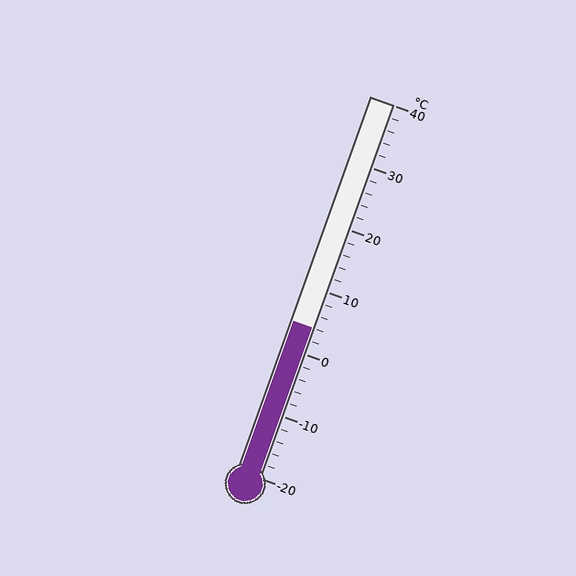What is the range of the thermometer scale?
The thermometer scale ranges from -20°C to 40°C.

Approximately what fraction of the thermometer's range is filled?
The thermometer is filled to approximately 40% of its range.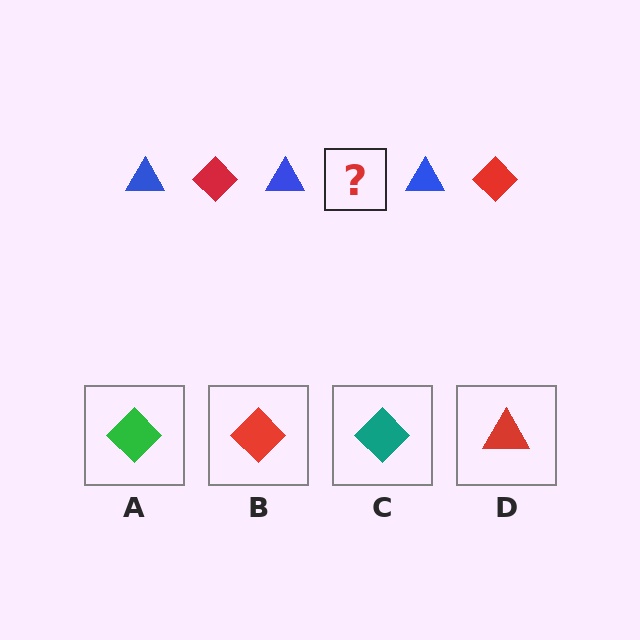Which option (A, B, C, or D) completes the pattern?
B.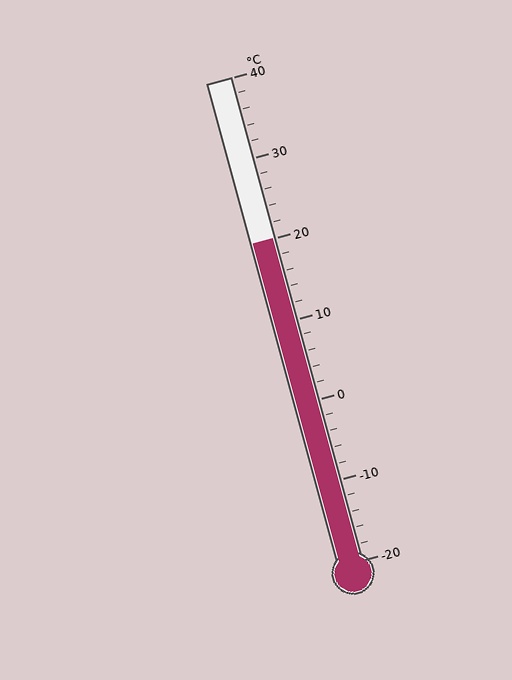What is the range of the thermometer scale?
The thermometer scale ranges from -20°C to 40°C.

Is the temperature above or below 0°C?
The temperature is above 0°C.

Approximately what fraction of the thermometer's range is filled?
The thermometer is filled to approximately 65% of its range.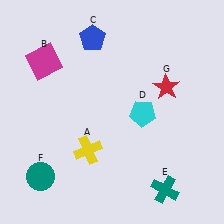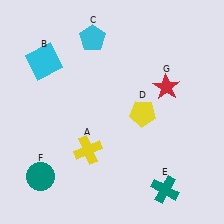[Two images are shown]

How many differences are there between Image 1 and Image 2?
There are 3 differences between the two images.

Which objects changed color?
B changed from magenta to cyan. C changed from blue to cyan. D changed from cyan to yellow.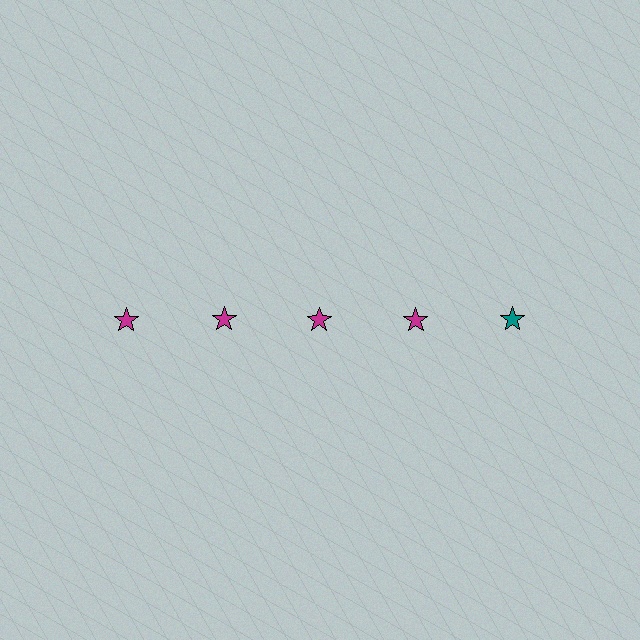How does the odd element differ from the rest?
It has a different color: teal instead of magenta.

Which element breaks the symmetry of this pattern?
The teal star in the top row, rightmost column breaks the symmetry. All other shapes are magenta stars.